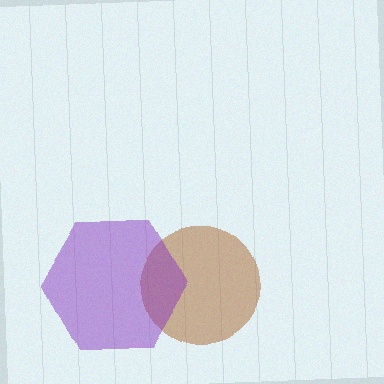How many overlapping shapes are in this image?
There are 2 overlapping shapes in the image.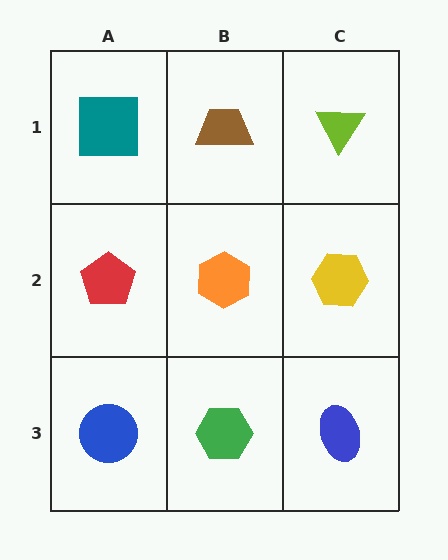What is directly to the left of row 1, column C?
A brown trapezoid.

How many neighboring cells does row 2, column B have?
4.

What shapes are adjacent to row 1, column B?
An orange hexagon (row 2, column B), a teal square (row 1, column A), a lime triangle (row 1, column C).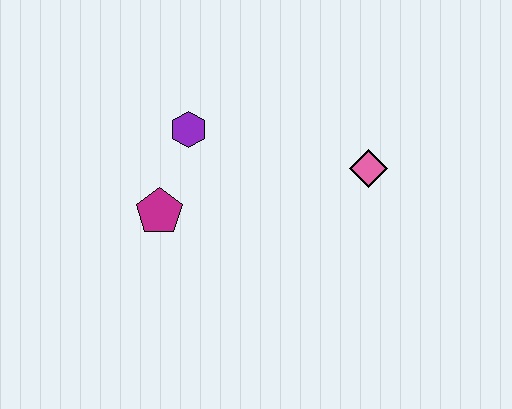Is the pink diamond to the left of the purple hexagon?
No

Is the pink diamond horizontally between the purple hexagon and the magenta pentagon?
No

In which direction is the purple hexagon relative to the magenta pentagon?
The purple hexagon is above the magenta pentagon.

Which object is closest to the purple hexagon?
The magenta pentagon is closest to the purple hexagon.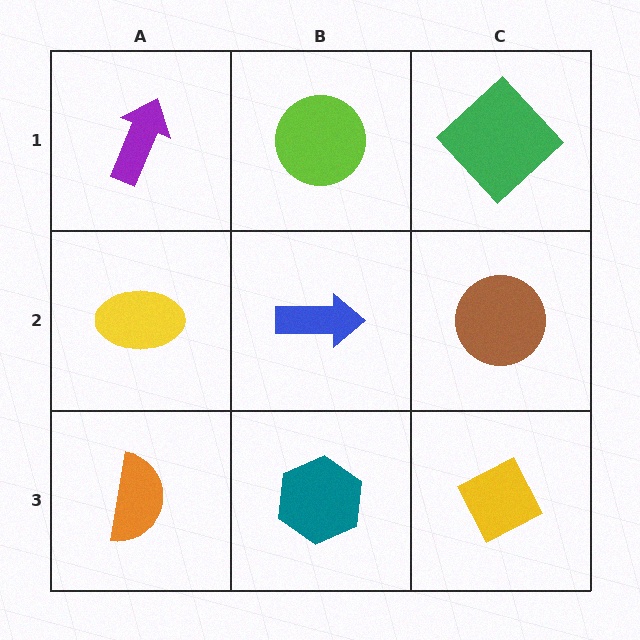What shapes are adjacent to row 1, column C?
A brown circle (row 2, column C), a lime circle (row 1, column B).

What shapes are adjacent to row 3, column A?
A yellow ellipse (row 2, column A), a teal hexagon (row 3, column B).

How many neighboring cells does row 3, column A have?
2.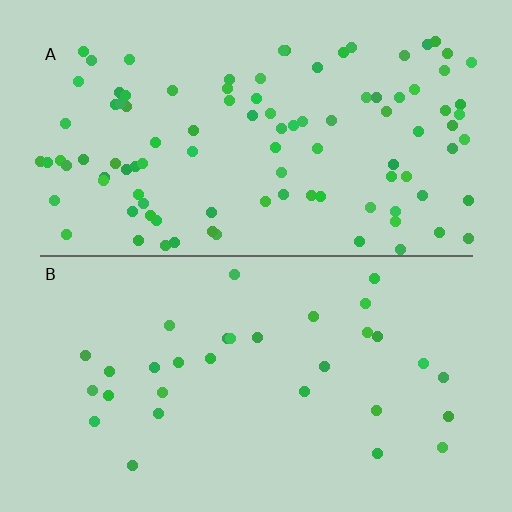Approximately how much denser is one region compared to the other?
Approximately 3.2× — region A over region B.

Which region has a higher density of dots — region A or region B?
A (the top).